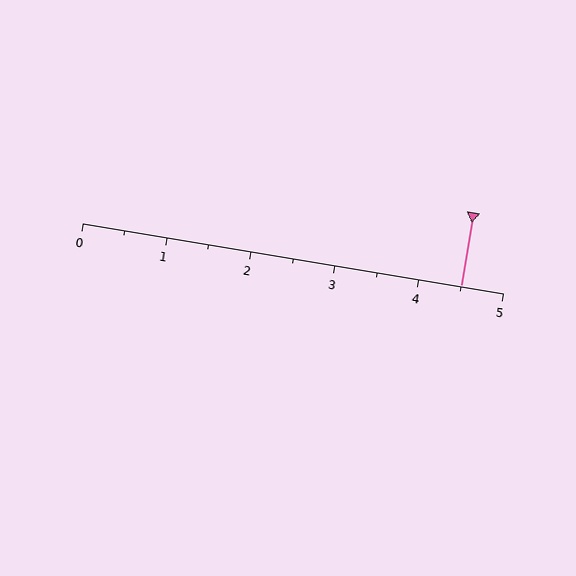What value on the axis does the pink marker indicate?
The marker indicates approximately 4.5.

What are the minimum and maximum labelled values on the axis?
The axis runs from 0 to 5.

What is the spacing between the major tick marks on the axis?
The major ticks are spaced 1 apart.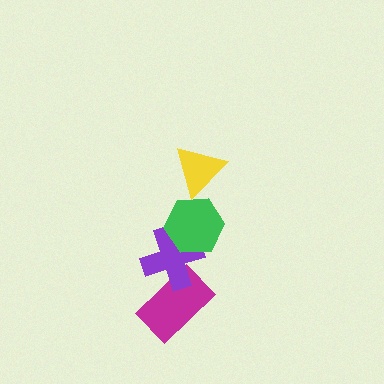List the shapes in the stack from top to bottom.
From top to bottom: the yellow triangle, the green hexagon, the purple cross, the magenta rectangle.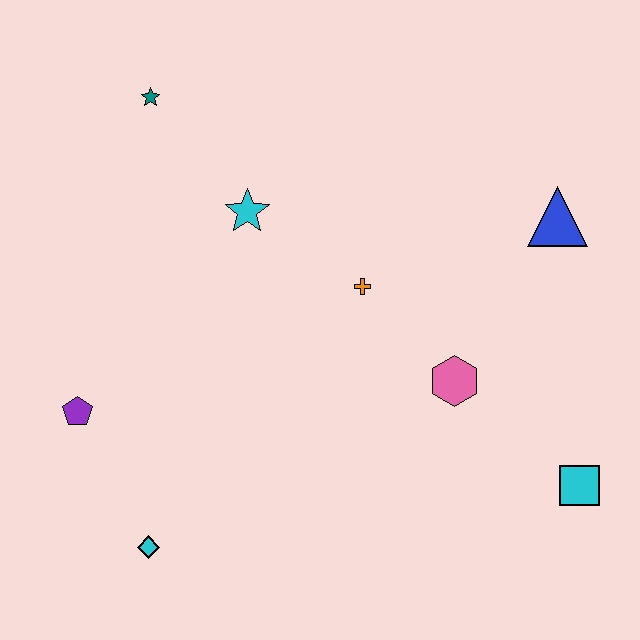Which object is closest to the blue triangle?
The pink hexagon is closest to the blue triangle.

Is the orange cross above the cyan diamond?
Yes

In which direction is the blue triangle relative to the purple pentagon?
The blue triangle is to the right of the purple pentagon.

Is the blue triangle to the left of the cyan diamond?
No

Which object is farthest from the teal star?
The cyan square is farthest from the teal star.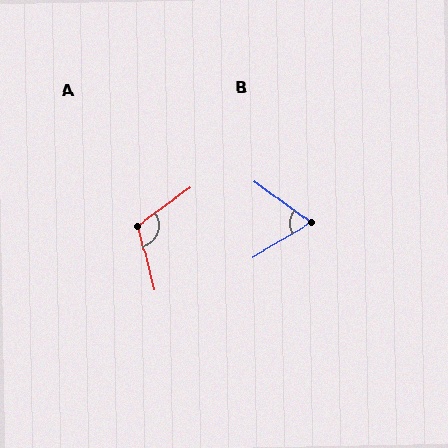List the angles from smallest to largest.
B (67°), A (112°).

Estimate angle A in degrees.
Approximately 112 degrees.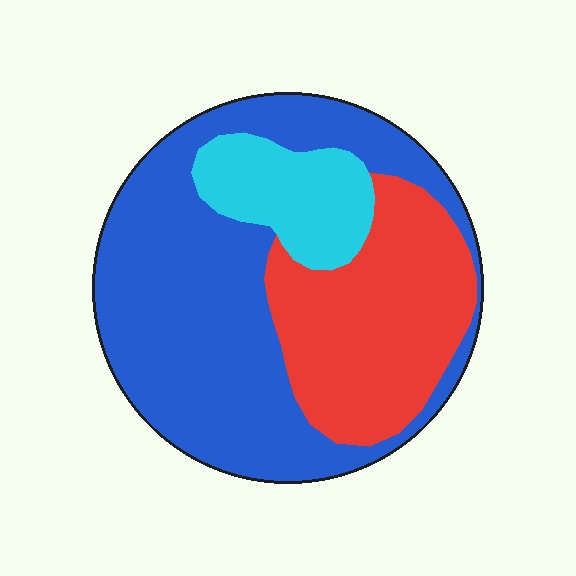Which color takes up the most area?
Blue, at roughly 55%.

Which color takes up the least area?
Cyan, at roughly 15%.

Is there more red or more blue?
Blue.